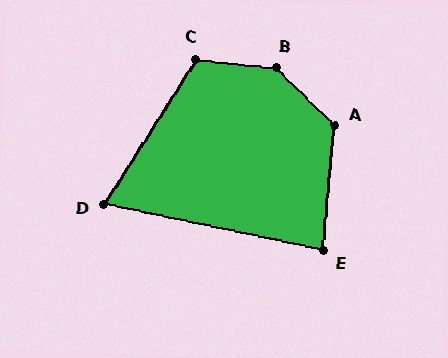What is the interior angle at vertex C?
Approximately 117 degrees (obtuse).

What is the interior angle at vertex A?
Approximately 130 degrees (obtuse).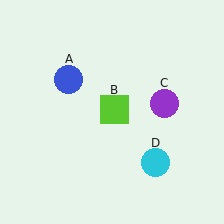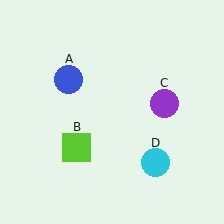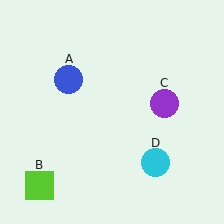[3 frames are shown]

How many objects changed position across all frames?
1 object changed position: lime square (object B).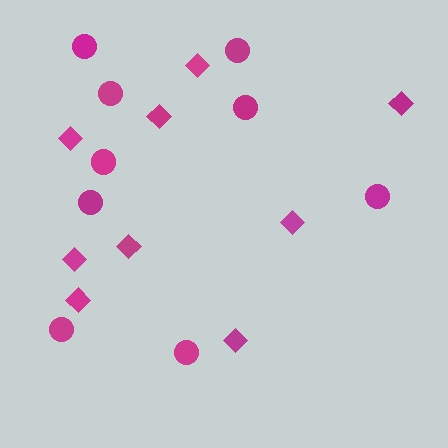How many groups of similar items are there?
There are 2 groups: one group of diamonds (9) and one group of circles (9).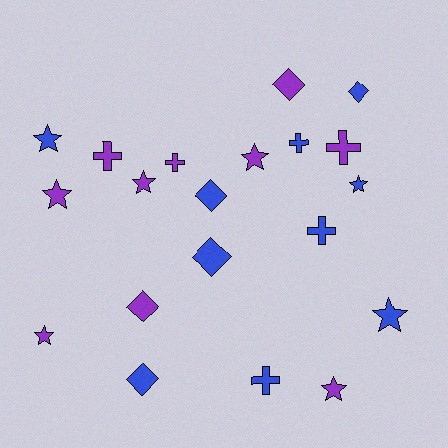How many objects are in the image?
There are 20 objects.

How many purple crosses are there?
There are 3 purple crosses.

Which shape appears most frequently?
Star, with 8 objects.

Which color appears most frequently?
Purple, with 10 objects.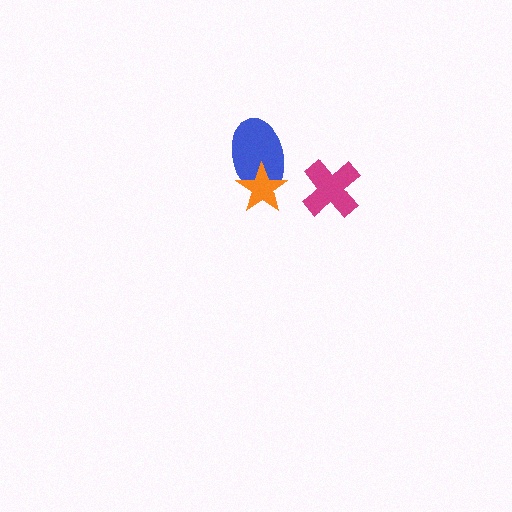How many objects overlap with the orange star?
1 object overlaps with the orange star.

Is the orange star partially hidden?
No, no other shape covers it.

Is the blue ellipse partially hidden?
Yes, it is partially covered by another shape.